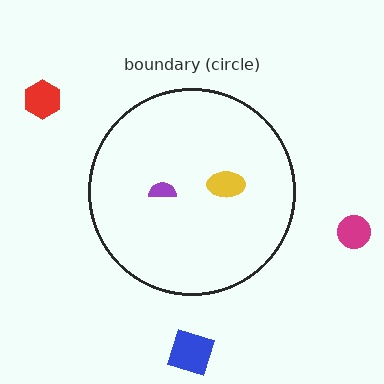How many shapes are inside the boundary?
2 inside, 3 outside.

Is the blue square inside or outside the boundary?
Outside.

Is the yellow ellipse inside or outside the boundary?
Inside.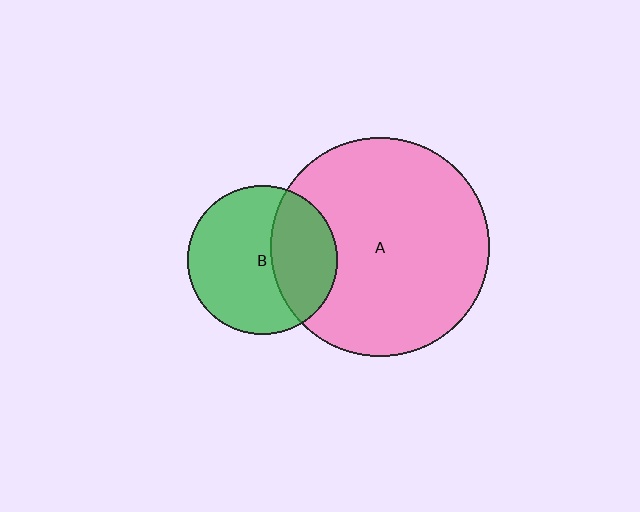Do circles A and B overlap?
Yes.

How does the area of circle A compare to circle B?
Approximately 2.2 times.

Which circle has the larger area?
Circle A (pink).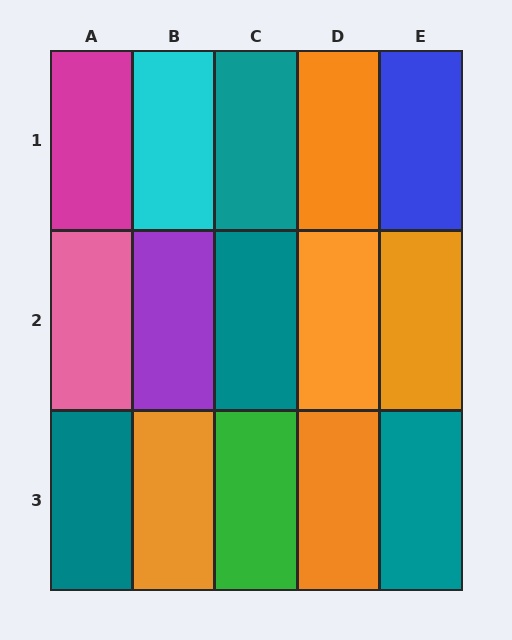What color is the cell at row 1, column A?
Magenta.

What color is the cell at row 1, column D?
Orange.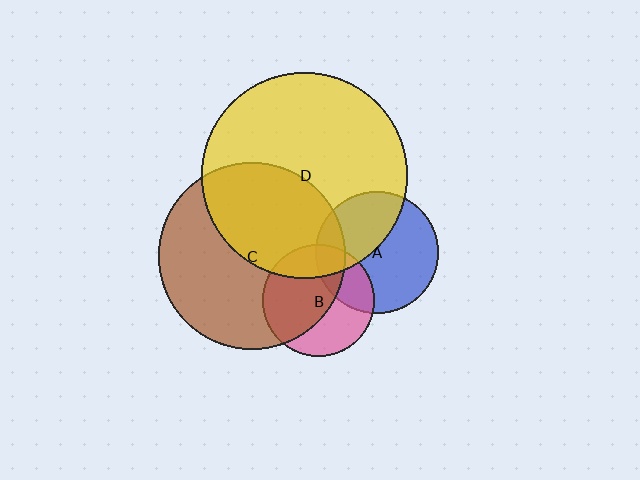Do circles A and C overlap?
Yes.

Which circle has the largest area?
Circle D (yellow).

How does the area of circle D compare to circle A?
Approximately 2.8 times.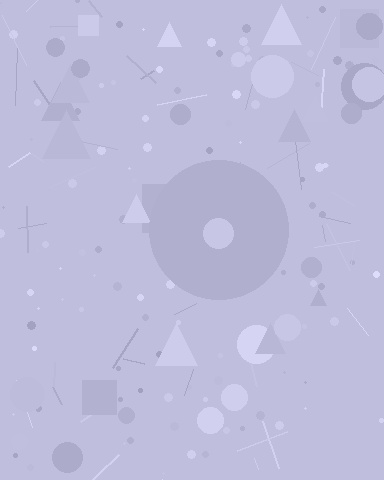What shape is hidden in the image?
A circle is hidden in the image.